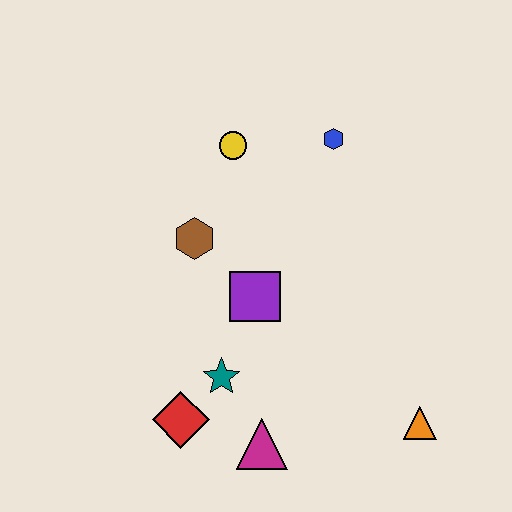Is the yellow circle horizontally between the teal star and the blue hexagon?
Yes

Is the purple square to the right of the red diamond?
Yes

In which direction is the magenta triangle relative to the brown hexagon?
The magenta triangle is below the brown hexagon.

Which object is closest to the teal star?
The red diamond is closest to the teal star.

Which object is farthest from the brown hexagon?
The orange triangle is farthest from the brown hexagon.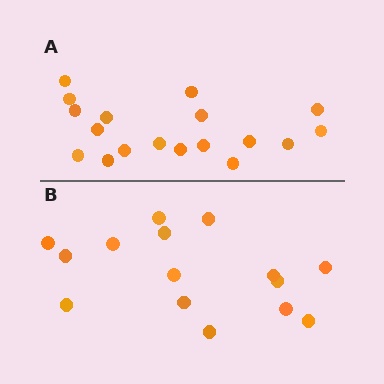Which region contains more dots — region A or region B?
Region A (the top region) has more dots.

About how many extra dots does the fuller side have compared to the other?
Region A has just a few more — roughly 2 or 3 more dots than region B.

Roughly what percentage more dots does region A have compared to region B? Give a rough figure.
About 20% more.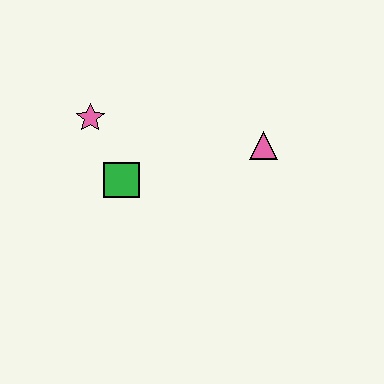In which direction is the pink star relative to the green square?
The pink star is above the green square.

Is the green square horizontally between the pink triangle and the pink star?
Yes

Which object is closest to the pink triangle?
The green square is closest to the pink triangle.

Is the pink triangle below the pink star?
Yes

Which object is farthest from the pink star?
The pink triangle is farthest from the pink star.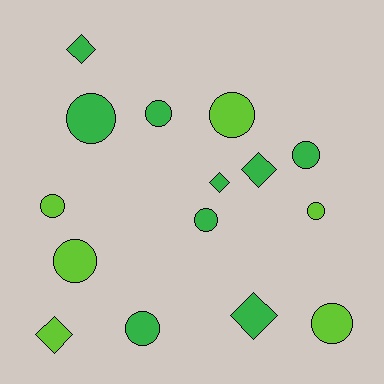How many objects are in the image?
There are 15 objects.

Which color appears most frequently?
Green, with 9 objects.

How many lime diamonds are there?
There is 1 lime diamond.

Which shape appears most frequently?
Circle, with 10 objects.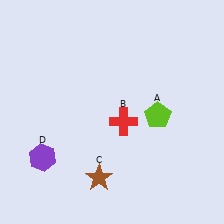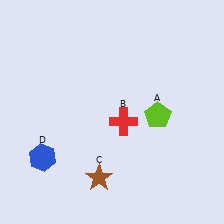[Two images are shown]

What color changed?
The hexagon (D) changed from purple in Image 1 to blue in Image 2.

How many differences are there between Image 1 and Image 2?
There is 1 difference between the two images.